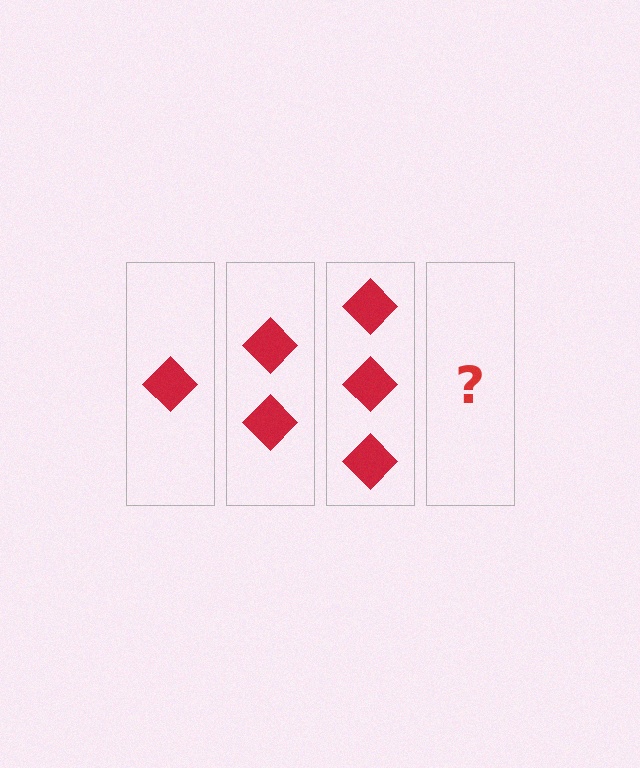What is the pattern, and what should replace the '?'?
The pattern is that each step adds one more diamond. The '?' should be 4 diamonds.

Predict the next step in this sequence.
The next step is 4 diamonds.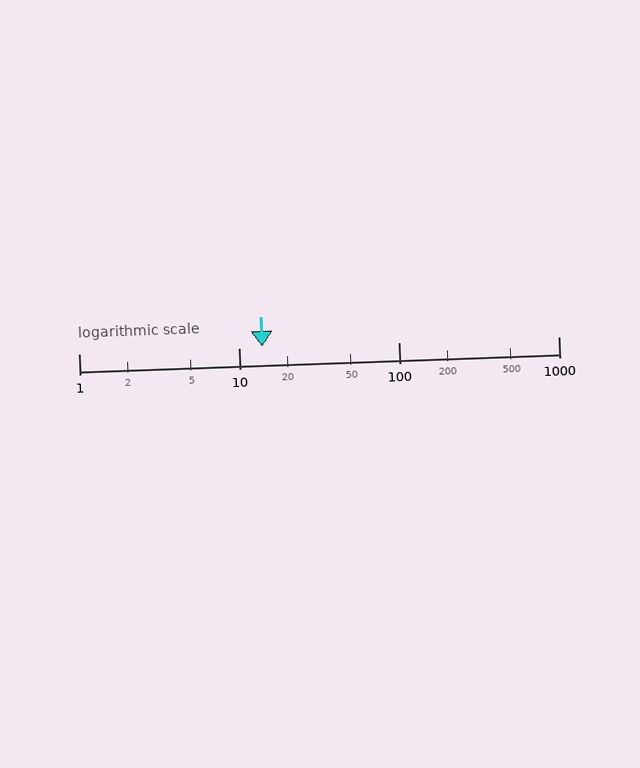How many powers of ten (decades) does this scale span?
The scale spans 3 decades, from 1 to 1000.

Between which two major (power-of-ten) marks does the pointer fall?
The pointer is between 10 and 100.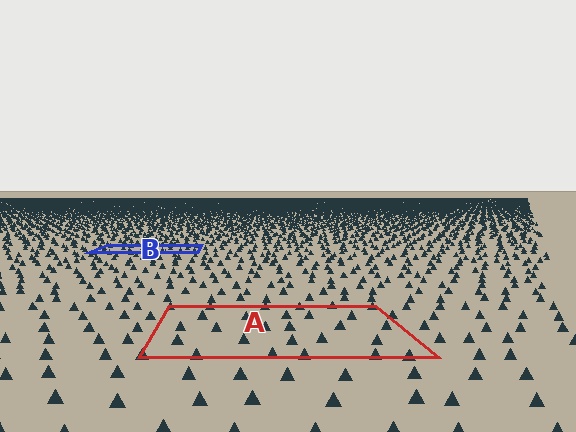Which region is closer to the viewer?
Region A is closer. The texture elements there are larger and more spread out.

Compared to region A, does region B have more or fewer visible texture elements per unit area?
Region B has more texture elements per unit area — they are packed more densely because it is farther away.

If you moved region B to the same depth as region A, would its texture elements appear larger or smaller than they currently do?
They would appear larger. At a closer depth, the same texture elements are projected at a bigger on-screen size.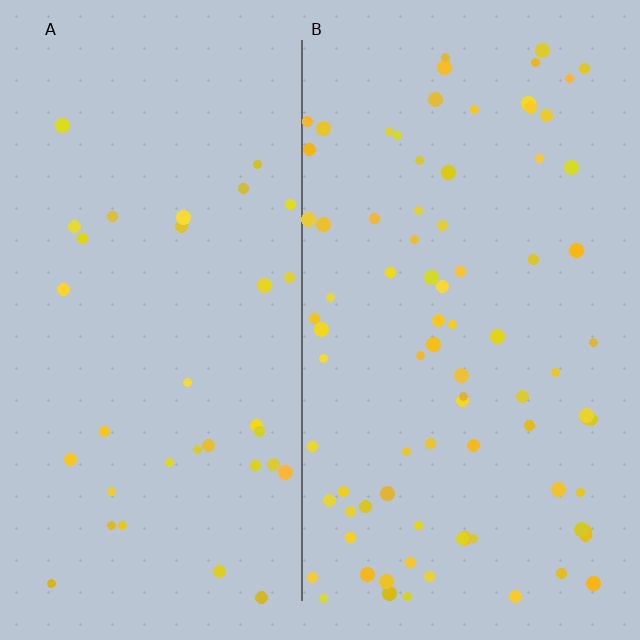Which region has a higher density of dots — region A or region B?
B (the right).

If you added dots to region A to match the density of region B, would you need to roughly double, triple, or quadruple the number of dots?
Approximately double.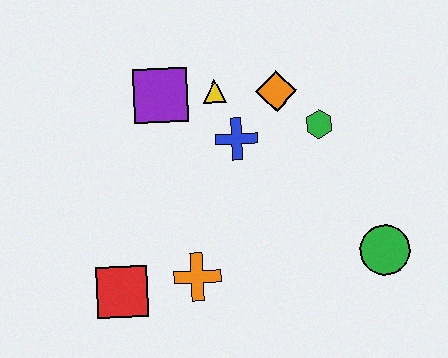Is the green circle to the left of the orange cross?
No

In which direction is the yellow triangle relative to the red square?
The yellow triangle is above the red square.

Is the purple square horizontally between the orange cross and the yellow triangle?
No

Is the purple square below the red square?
No